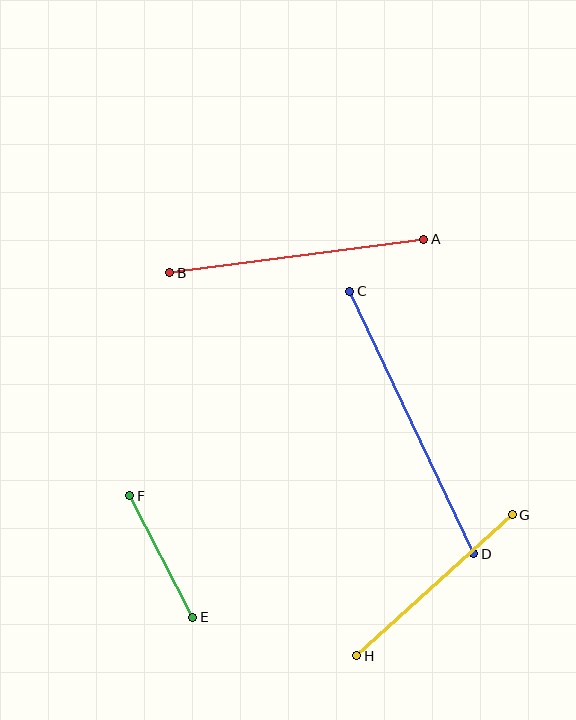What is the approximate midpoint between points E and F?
The midpoint is at approximately (161, 557) pixels.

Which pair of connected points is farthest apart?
Points C and D are farthest apart.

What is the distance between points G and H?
The distance is approximately 210 pixels.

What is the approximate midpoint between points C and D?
The midpoint is at approximately (412, 423) pixels.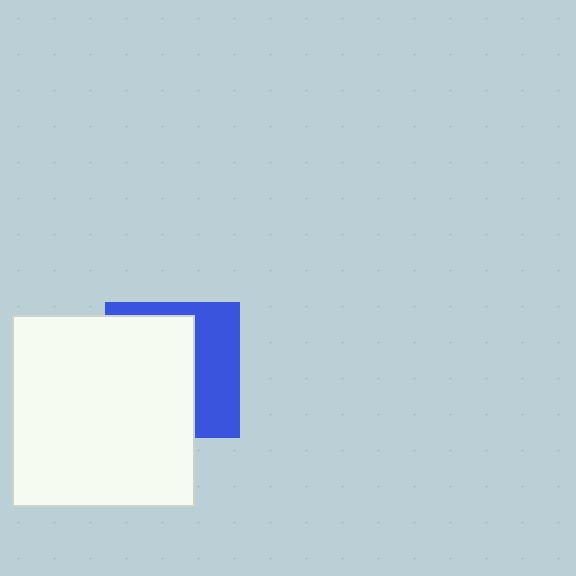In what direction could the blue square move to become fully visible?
The blue square could move right. That would shift it out from behind the white rectangle entirely.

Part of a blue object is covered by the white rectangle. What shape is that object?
It is a square.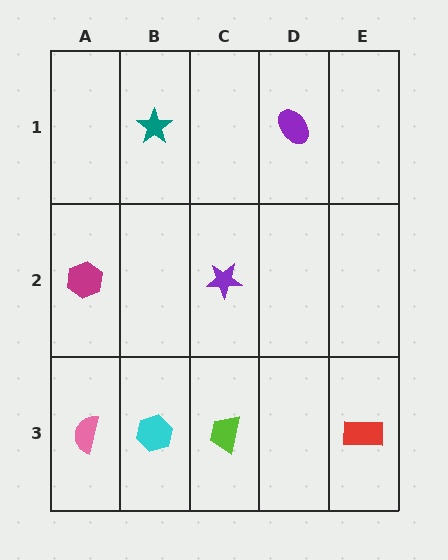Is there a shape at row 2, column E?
No, that cell is empty.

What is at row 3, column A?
A pink semicircle.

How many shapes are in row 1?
2 shapes.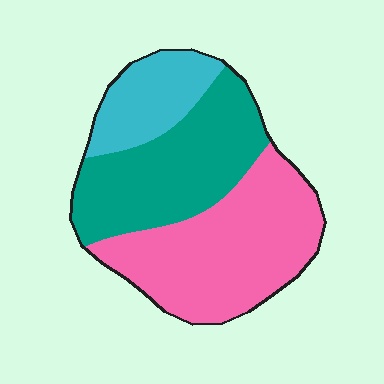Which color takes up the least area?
Cyan, at roughly 20%.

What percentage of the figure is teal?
Teal takes up between a third and a half of the figure.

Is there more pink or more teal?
Pink.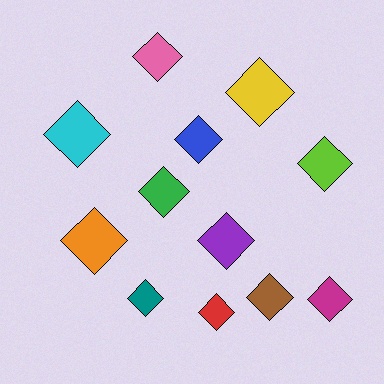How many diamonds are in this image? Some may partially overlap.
There are 12 diamonds.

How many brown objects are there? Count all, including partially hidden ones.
There is 1 brown object.